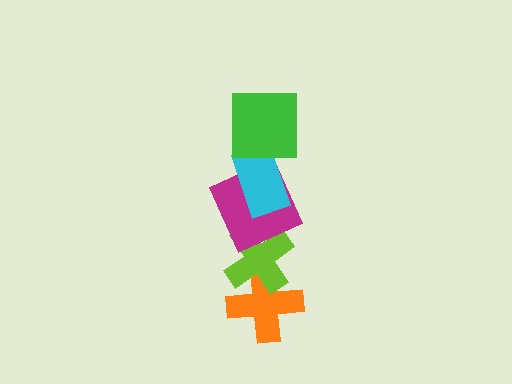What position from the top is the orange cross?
The orange cross is 5th from the top.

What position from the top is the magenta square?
The magenta square is 3rd from the top.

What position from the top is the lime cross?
The lime cross is 4th from the top.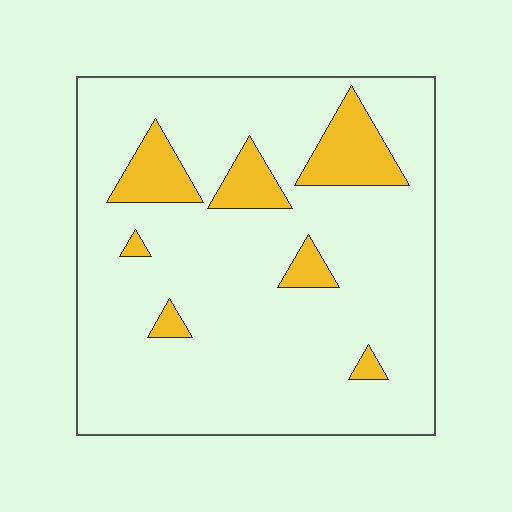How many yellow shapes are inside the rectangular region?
7.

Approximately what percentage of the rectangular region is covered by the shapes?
Approximately 15%.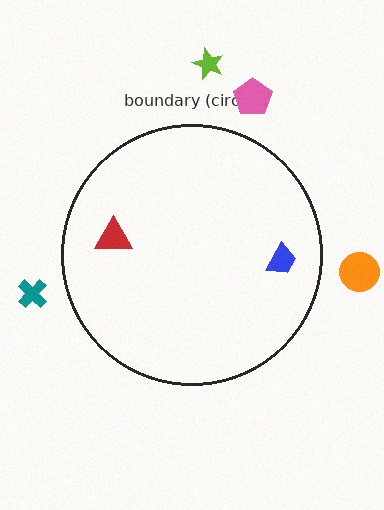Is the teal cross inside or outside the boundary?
Outside.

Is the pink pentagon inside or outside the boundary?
Outside.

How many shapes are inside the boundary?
2 inside, 4 outside.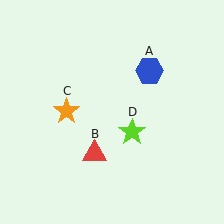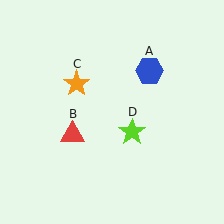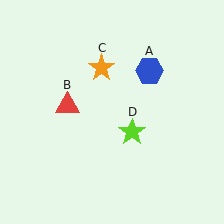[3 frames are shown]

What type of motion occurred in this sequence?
The red triangle (object B), orange star (object C) rotated clockwise around the center of the scene.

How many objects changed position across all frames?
2 objects changed position: red triangle (object B), orange star (object C).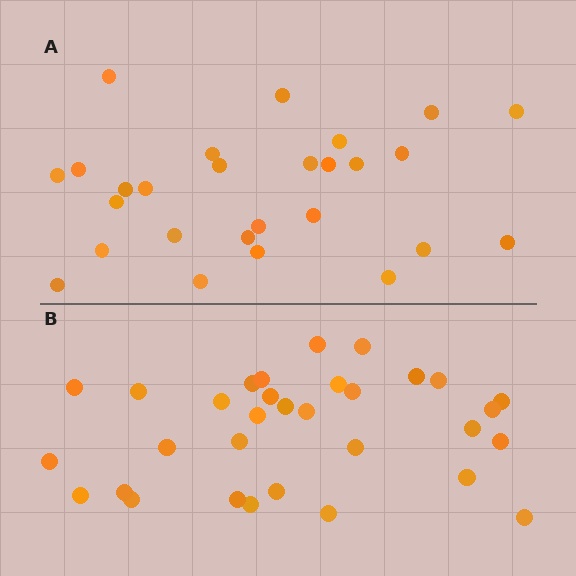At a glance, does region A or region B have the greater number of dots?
Region B (the bottom region) has more dots.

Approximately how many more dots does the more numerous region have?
Region B has about 5 more dots than region A.